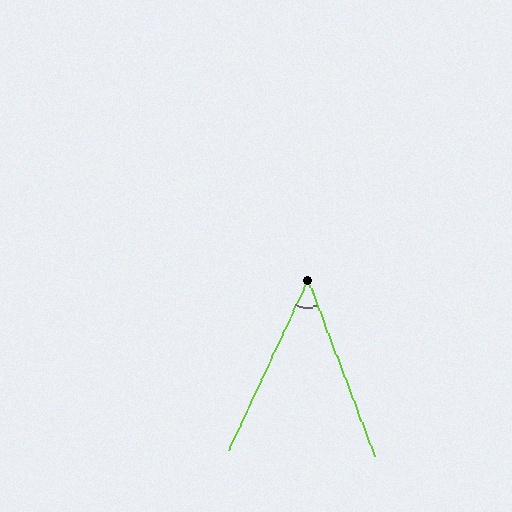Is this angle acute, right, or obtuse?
It is acute.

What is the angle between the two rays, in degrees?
Approximately 46 degrees.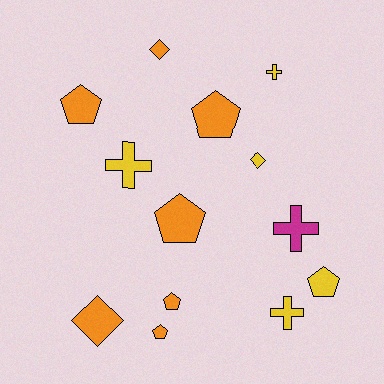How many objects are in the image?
There are 13 objects.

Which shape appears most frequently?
Pentagon, with 6 objects.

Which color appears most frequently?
Orange, with 7 objects.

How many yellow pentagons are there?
There is 1 yellow pentagon.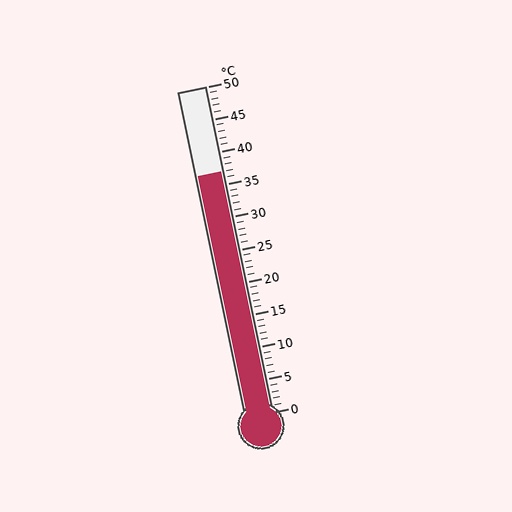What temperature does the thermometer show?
The thermometer shows approximately 37°C.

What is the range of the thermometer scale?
The thermometer scale ranges from 0°C to 50°C.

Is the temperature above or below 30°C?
The temperature is above 30°C.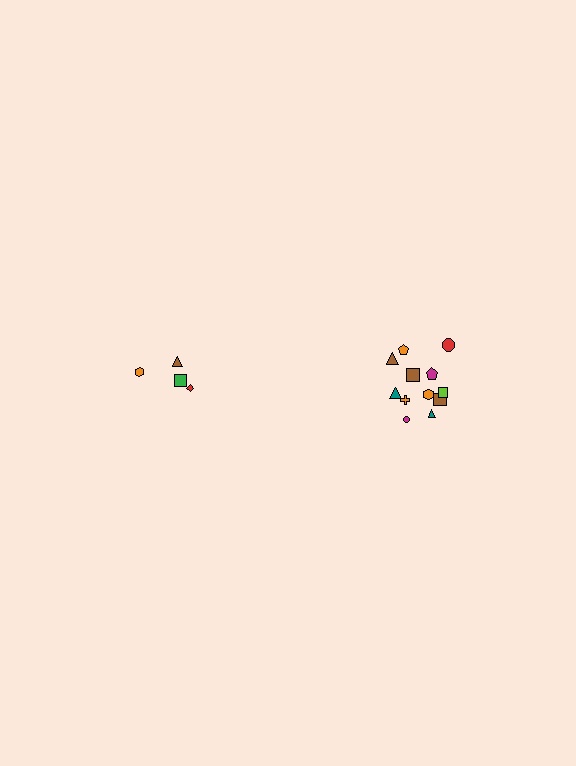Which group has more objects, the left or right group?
The right group.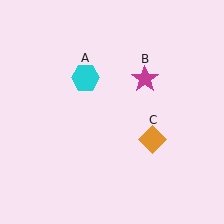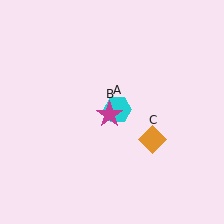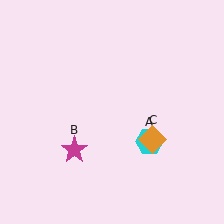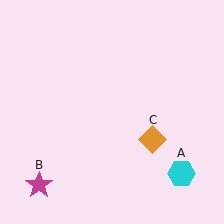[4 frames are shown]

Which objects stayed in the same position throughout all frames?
Orange diamond (object C) remained stationary.